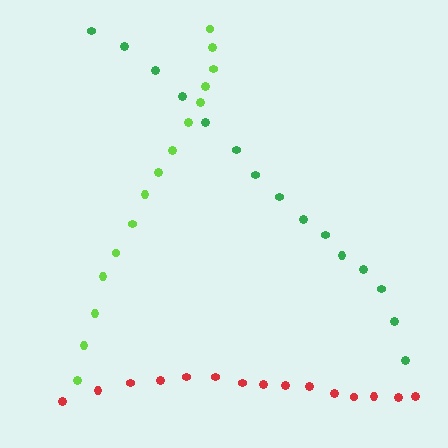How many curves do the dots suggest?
There are 3 distinct paths.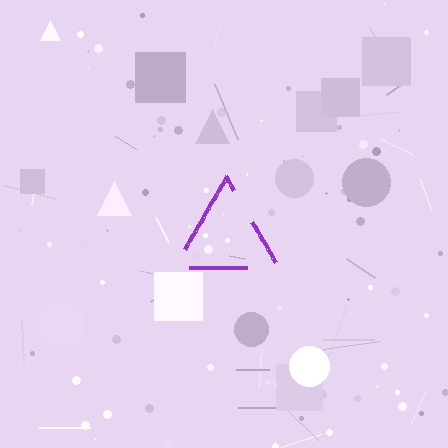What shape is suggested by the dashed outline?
The dashed outline suggests a triangle.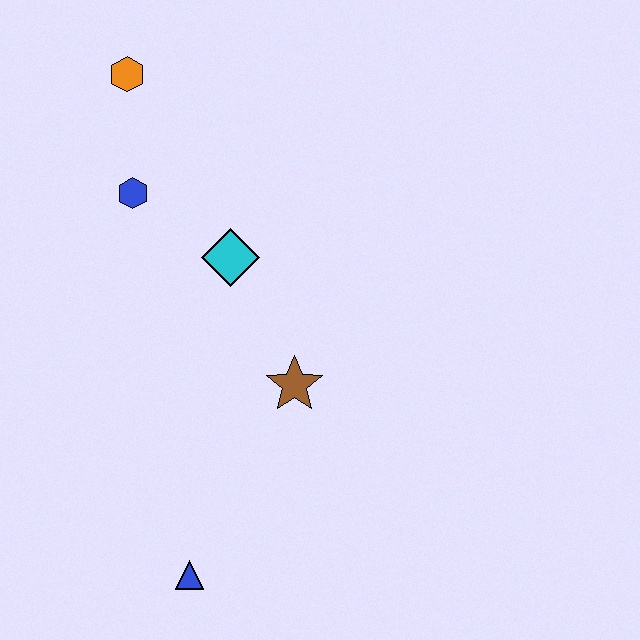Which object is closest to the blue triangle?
The brown star is closest to the blue triangle.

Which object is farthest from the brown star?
The orange hexagon is farthest from the brown star.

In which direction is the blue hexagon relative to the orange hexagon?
The blue hexagon is below the orange hexagon.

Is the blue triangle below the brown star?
Yes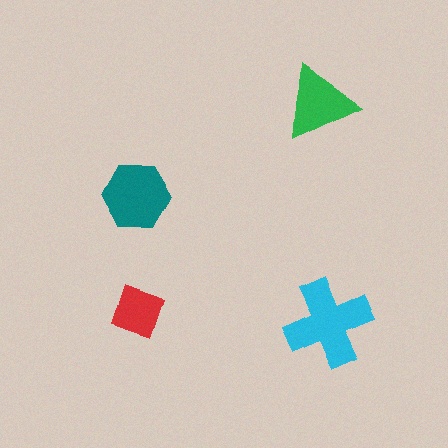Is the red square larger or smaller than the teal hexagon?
Smaller.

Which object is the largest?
The cyan cross.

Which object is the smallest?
The red square.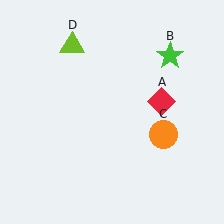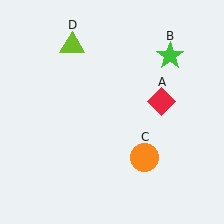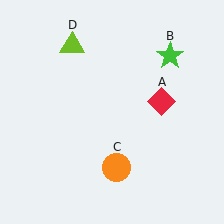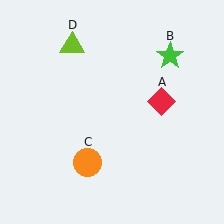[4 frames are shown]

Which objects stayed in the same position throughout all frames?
Red diamond (object A) and green star (object B) and lime triangle (object D) remained stationary.